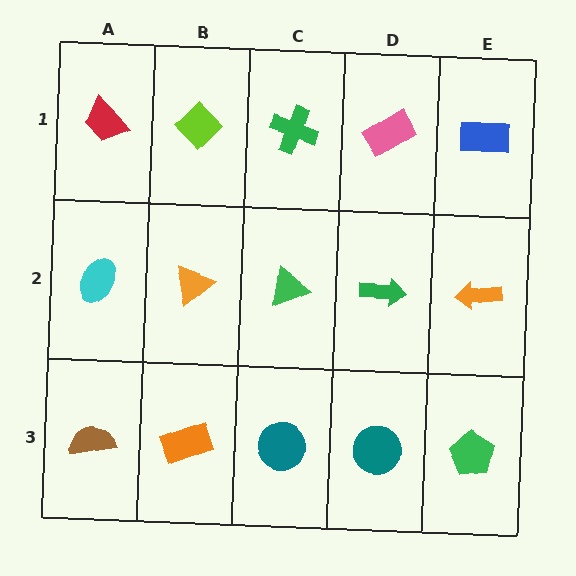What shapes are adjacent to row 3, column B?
An orange triangle (row 2, column B), a brown semicircle (row 3, column A), a teal circle (row 3, column C).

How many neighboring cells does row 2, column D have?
4.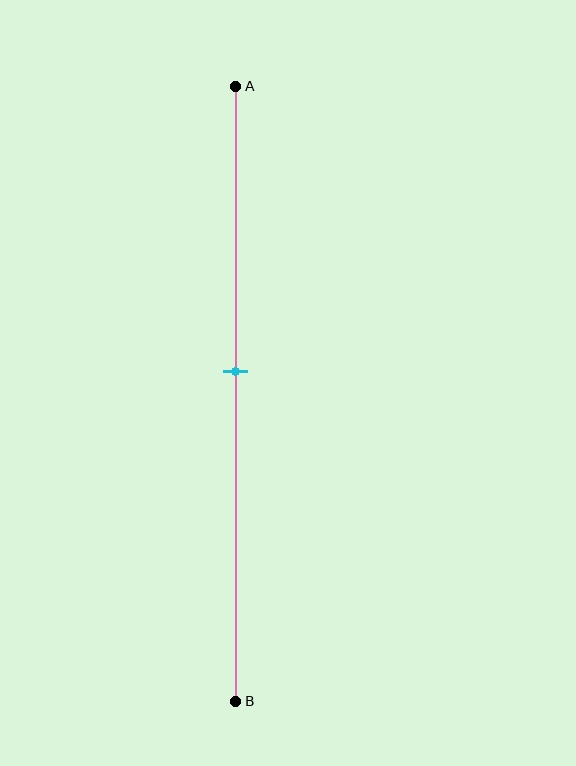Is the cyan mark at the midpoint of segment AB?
No, the mark is at about 45% from A, not at the 50% midpoint.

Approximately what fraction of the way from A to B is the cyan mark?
The cyan mark is approximately 45% of the way from A to B.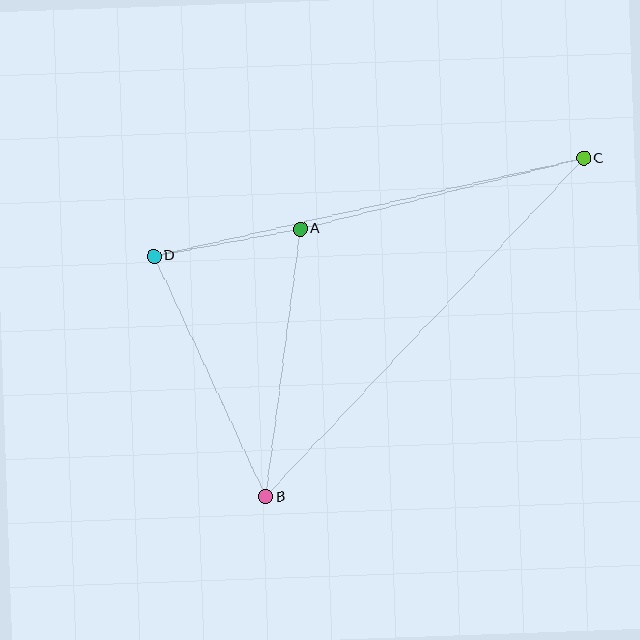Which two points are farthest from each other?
Points B and C are farthest from each other.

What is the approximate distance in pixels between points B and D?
The distance between B and D is approximately 266 pixels.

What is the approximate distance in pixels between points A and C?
The distance between A and C is approximately 293 pixels.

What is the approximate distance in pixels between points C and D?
The distance between C and D is approximately 441 pixels.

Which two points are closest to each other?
Points A and D are closest to each other.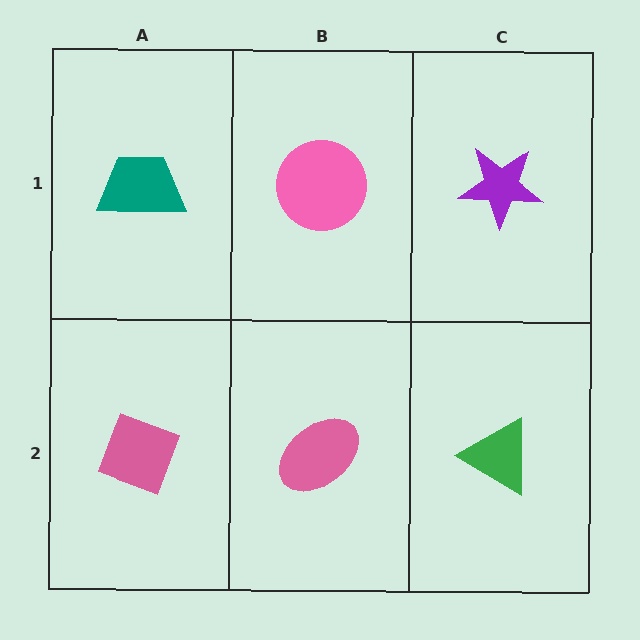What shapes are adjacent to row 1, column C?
A green triangle (row 2, column C), a pink circle (row 1, column B).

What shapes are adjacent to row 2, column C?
A purple star (row 1, column C), a pink ellipse (row 2, column B).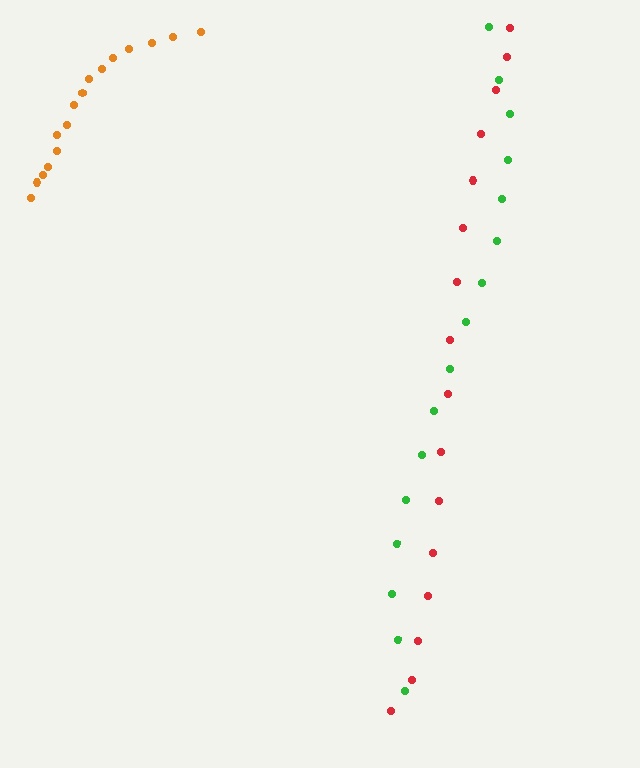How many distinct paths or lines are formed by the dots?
There are 3 distinct paths.